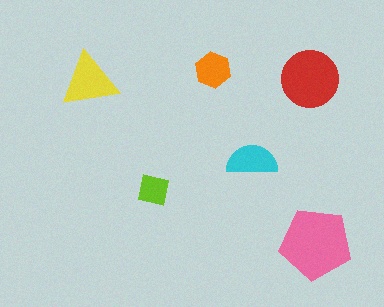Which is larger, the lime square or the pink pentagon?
The pink pentagon.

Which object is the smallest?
The lime square.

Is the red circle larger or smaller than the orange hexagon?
Larger.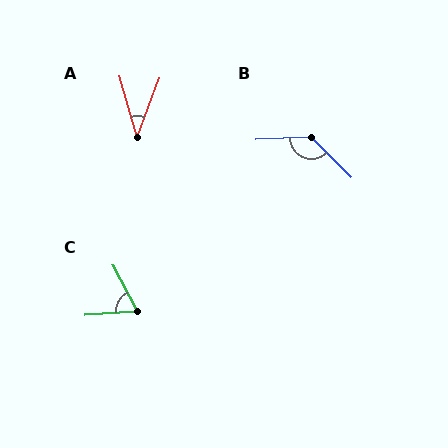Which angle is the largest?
B, at approximately 132 degrees.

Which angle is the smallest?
A, at approximately 37 degrees.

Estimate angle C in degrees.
Approximately 66 degrees.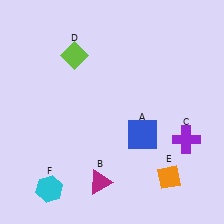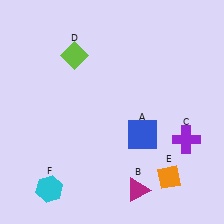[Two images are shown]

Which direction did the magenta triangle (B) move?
The magenta triangle (B) moved right.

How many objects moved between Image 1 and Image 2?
1 object moved between the two images.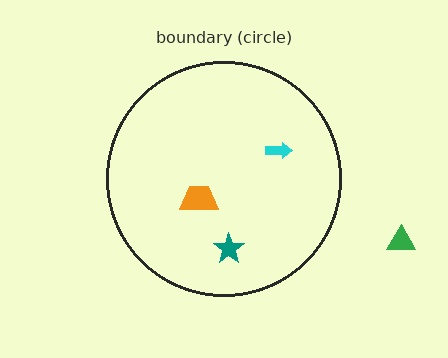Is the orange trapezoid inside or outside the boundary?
Inside.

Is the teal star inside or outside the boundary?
Inside.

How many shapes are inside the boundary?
3 inside, 1 outside.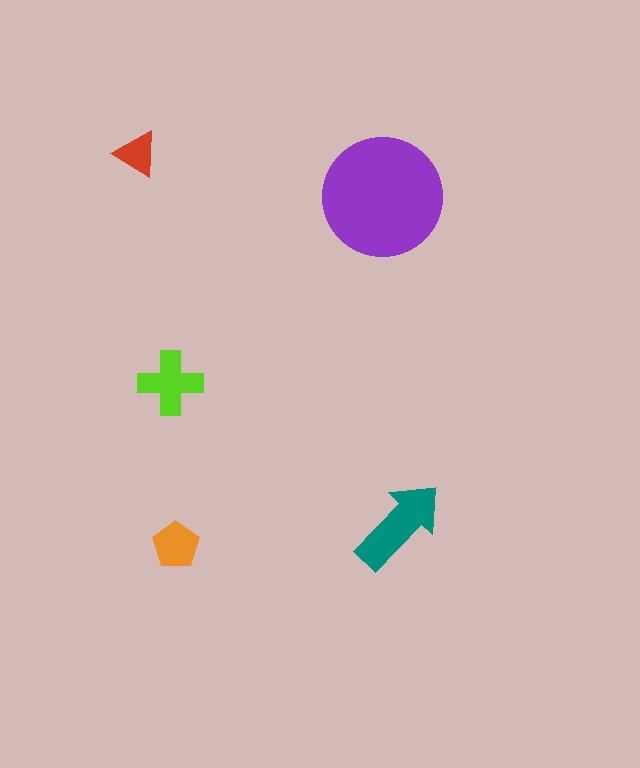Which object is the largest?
The purple circle.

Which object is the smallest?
The red triangle.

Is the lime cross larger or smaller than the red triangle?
Larger.